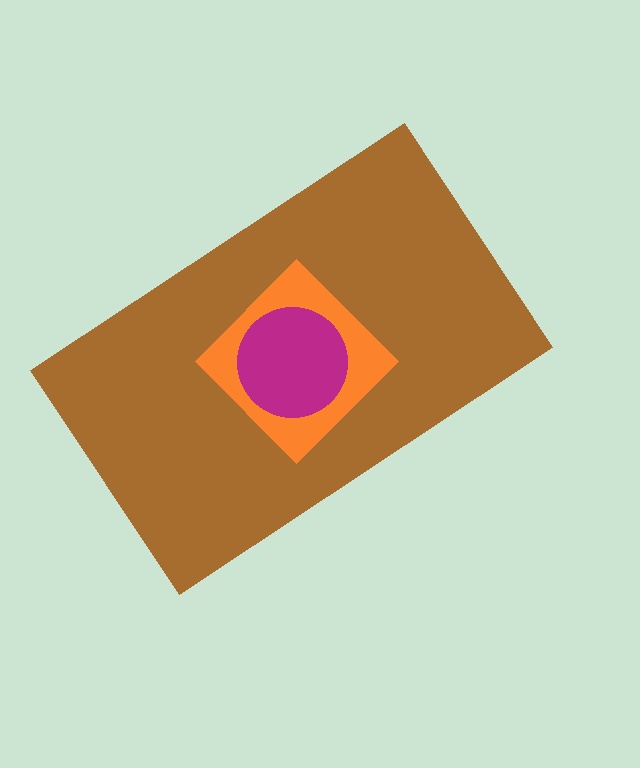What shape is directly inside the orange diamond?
The magenta circle.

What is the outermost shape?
The brown rectangle.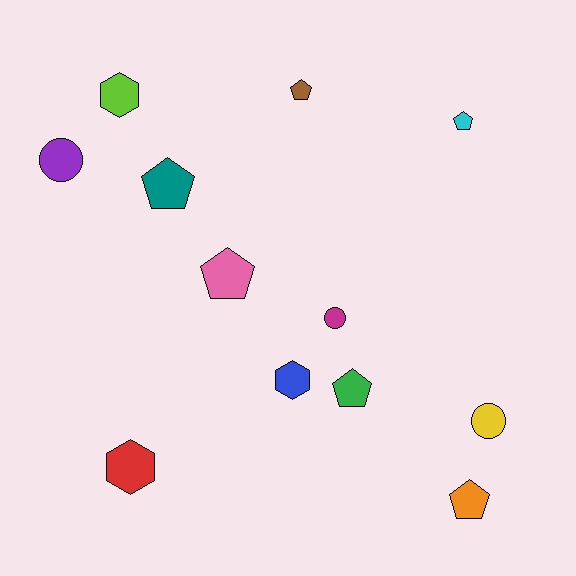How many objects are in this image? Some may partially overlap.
There are 12 objects.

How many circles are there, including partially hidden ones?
There are 3 circles.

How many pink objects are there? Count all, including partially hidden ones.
There is 1 pink object.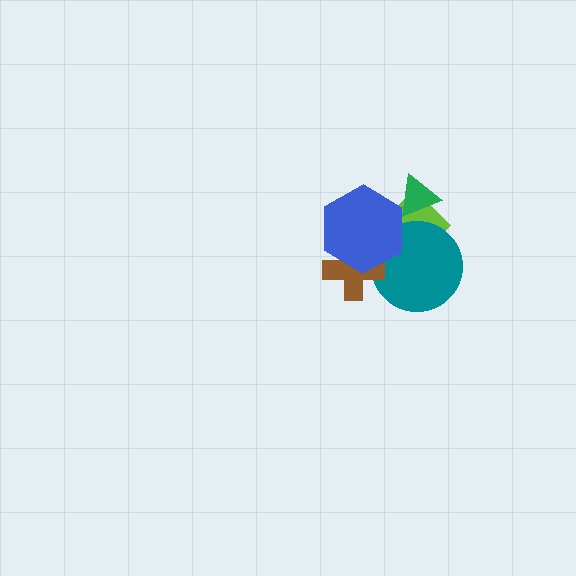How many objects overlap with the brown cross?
2 objects overlap with the brown cross.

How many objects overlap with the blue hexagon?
3 objects overlap with the blue hexagon.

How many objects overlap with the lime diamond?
3 objects overlap with the lime diamond.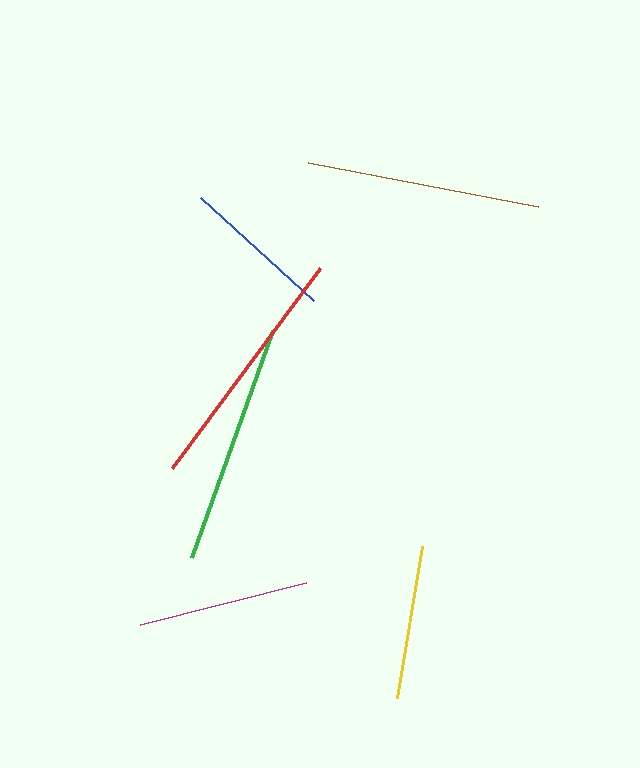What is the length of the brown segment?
The brown segment is approximately 234 pixels long.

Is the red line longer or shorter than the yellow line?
The red line is longer than the yellow line.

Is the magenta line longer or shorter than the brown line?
The brown line is longer than the magenta line.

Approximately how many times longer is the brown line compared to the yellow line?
The brown line is approximately 1.5 times the length of the yellow line.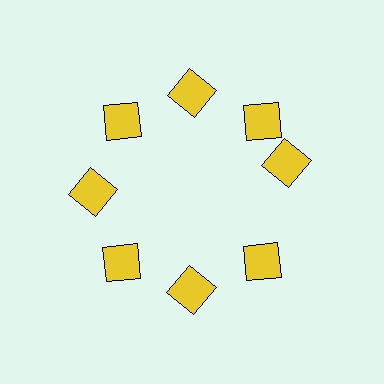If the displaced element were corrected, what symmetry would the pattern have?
It would have 8-fold rotational symmetry — the pattern would map onto itself every 45 degrees.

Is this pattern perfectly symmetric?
No. The 8 yellow diamonds are arranged in a ring, but one element near the 3 o'clock position is rotated out of alignment along the ring, breaking the 8-fold rotational symmetry.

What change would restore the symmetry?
The symmetry would be restored by rotating it back into even spacing with its neighbors so that all 8 diamonds sit at equal angles and equal distance from the center.